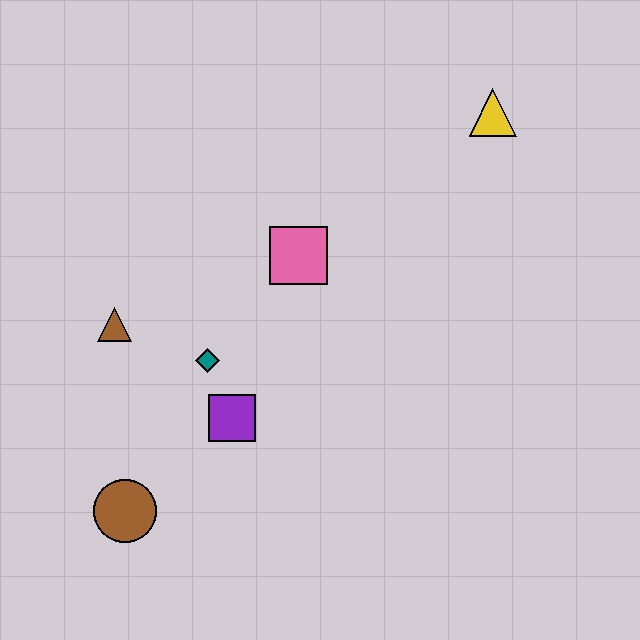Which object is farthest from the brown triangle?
The yellow triangle is farthest from the brown triangle.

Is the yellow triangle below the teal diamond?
No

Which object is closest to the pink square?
The teal diamond is closest to the pink square.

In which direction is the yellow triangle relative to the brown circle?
The yellow triangle is above the brown circle.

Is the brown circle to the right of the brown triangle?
Yes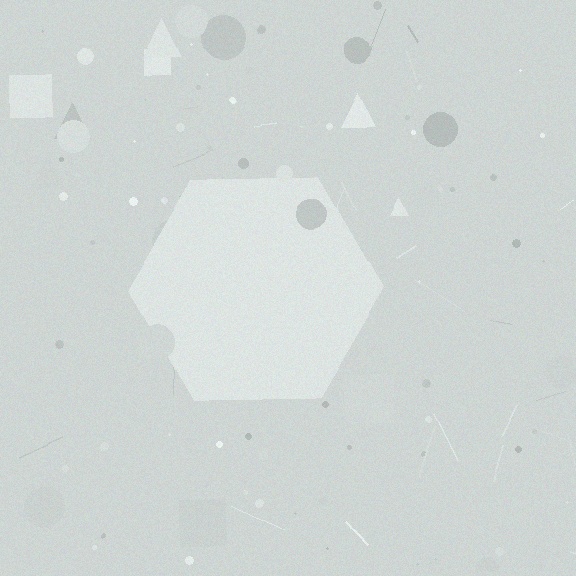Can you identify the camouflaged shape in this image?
The camouflaged shape is a hexagon.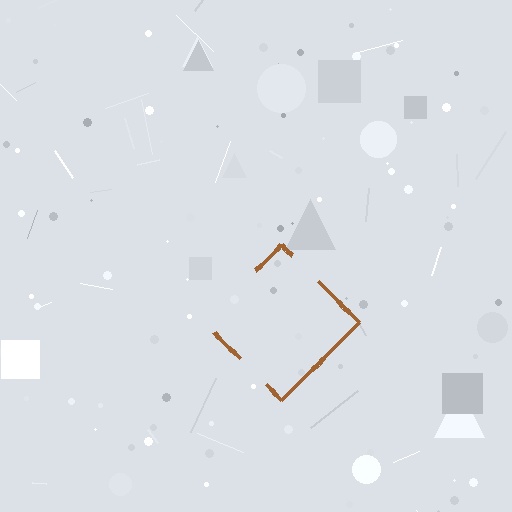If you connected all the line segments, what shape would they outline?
They would outline a diamond.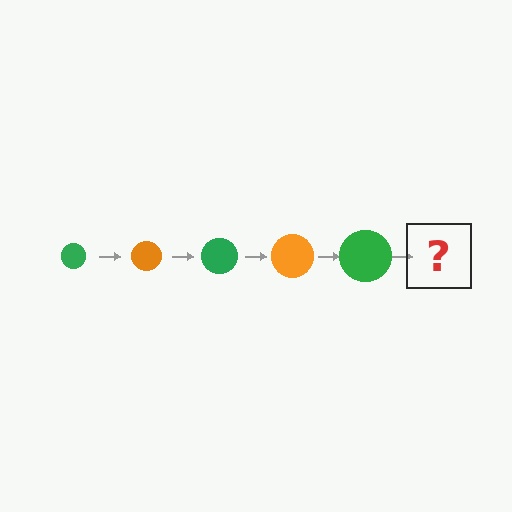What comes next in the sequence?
The next element should be an orange circle, larger than the previous one.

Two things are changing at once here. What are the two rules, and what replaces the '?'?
The two rules are that the circle grows larger each step and the color cycles through green and orange. The '?' should be an orange circle, larger than the previous one.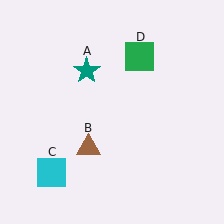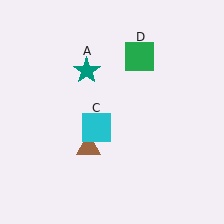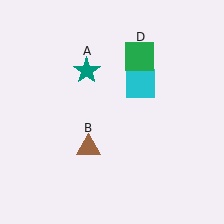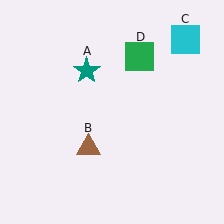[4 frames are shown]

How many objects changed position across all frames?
1 object changed position: cyan square (object C).